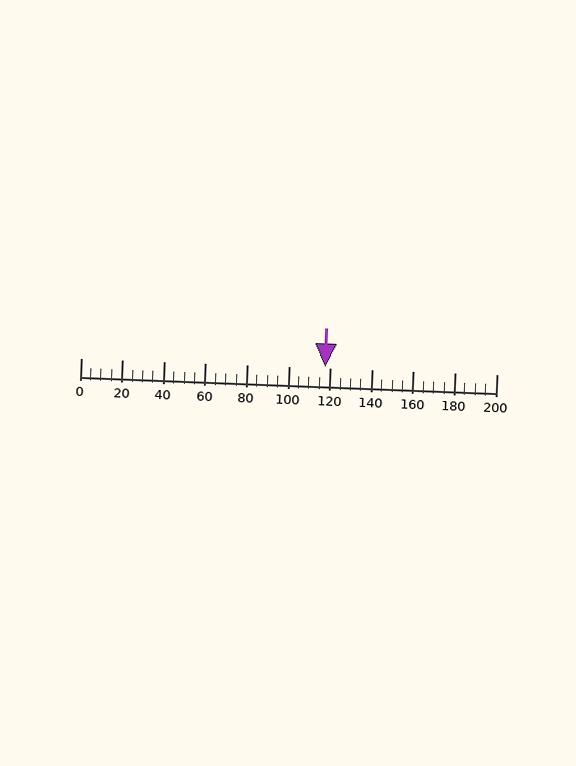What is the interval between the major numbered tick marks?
The major tick marks are spaced 20 units apart.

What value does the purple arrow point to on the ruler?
The purple arrow points to approximately 118.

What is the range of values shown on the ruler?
The ruler shows values from 0 to 200.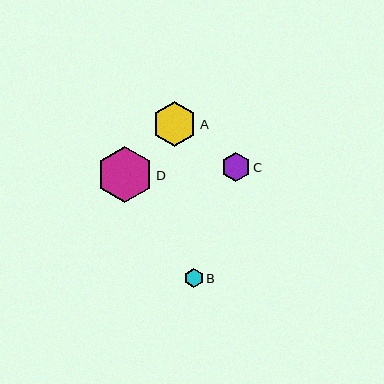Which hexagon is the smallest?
Hexagon B is the smallest with a size of approximately 19 pixels.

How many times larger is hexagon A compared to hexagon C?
Hexagon A is approximately 1.5 times the size of hexagon C.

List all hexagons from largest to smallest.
From largest to smallest: D, A, C, B.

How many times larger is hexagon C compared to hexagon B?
Hexagon C is approximately 1.5 times the size of hexagon B.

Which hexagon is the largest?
Hexagon D is the largest with a size of approximately 56 pixels.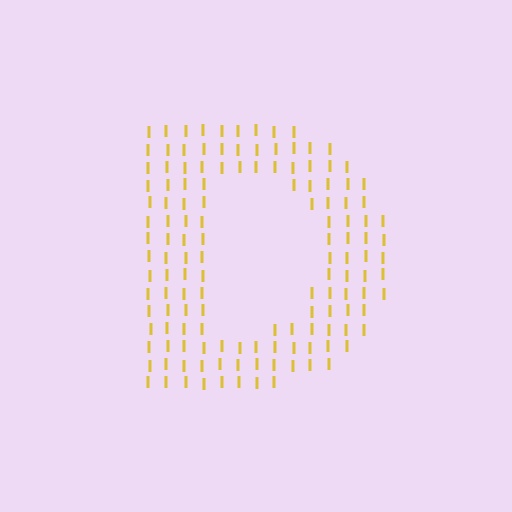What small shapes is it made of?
It is made of small letter I's.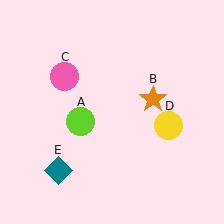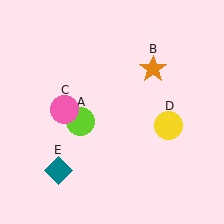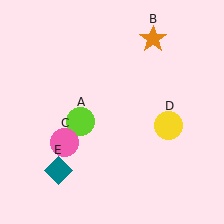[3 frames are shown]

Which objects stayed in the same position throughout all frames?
Lime circle (object A) and yellow circle (object D) and teal diamond (object E) remained stationary.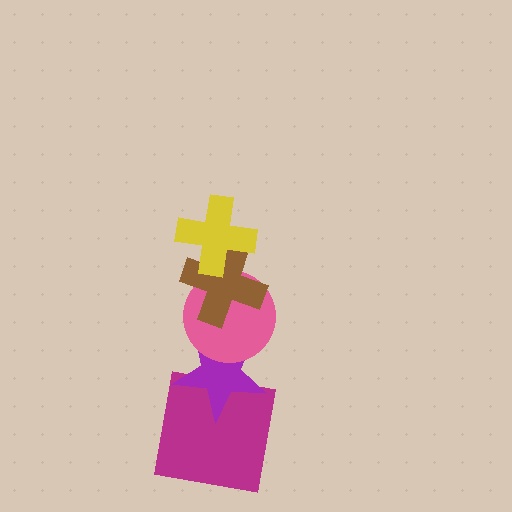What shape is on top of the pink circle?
The brown cross is on top of the pink circle.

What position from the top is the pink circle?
The pink circle is 3rd from the top.